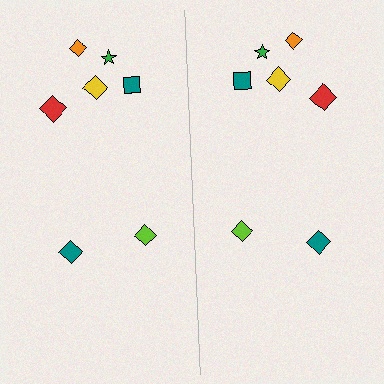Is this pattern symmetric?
Yes, this pattern has bilateral (reflection) symmetry.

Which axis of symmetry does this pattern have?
The pattern has a vertical axis of symmetry running through the center of the image.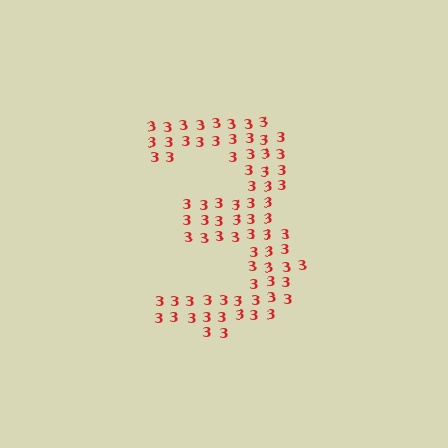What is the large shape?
The large shape is the digit 3.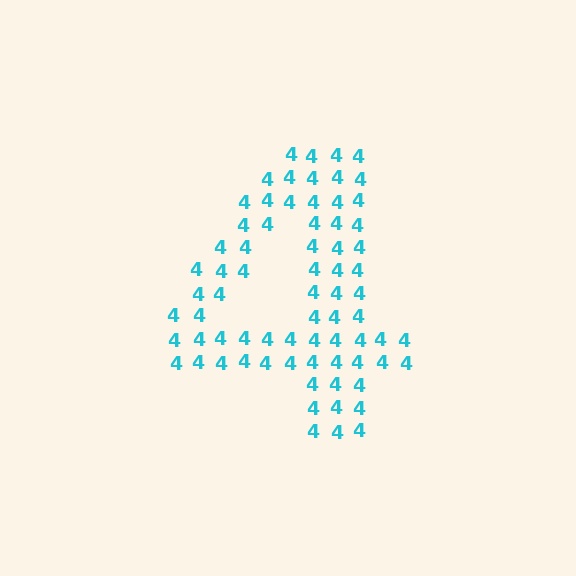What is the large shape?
The large shape is the digit 4.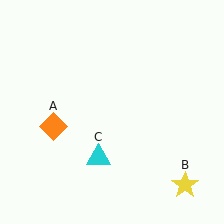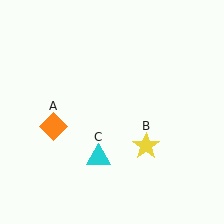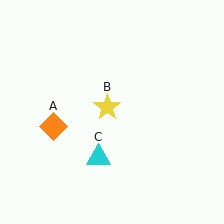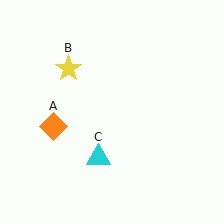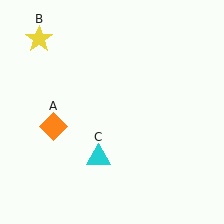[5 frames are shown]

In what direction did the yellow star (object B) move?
The yellow star (object B) moved up and to the left.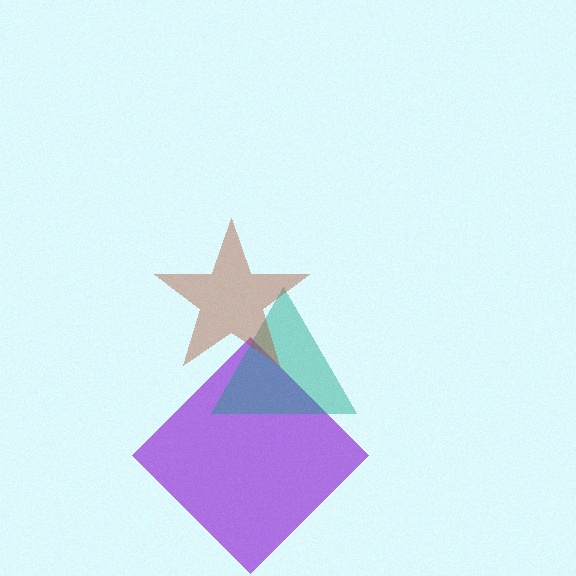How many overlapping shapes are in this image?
There are 3 overlapping shapes in the image.